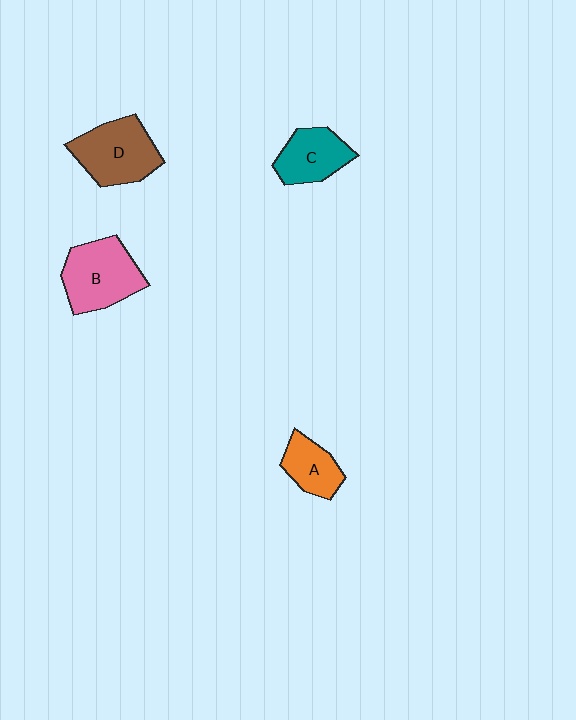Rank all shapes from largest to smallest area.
From largest to smallest: B (pink), D (brown), C (teal), A (orange).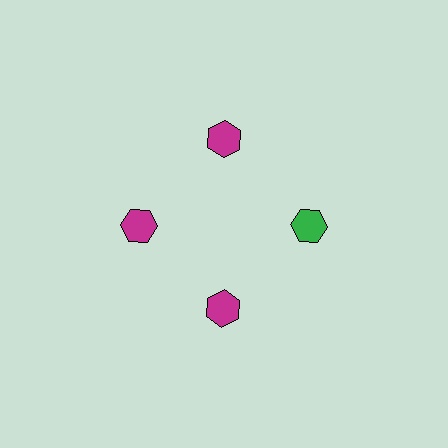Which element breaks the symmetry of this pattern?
The green hexagon at roughly the 3 o'clock position breaks the symmetry. All other shapes are magenta hexagons.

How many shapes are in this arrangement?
There are 4 shapes arranged in a ring pattern.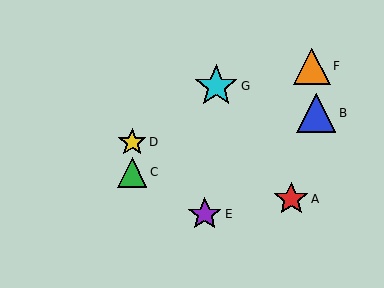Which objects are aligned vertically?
Objects C, D are aligned vertically.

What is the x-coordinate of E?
Object E is at x≈205.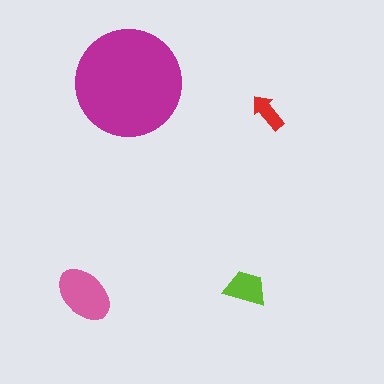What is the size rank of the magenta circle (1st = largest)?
1st.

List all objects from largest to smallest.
The magenta circle, the pink ellipse, the lime trapezoid, the red arrow.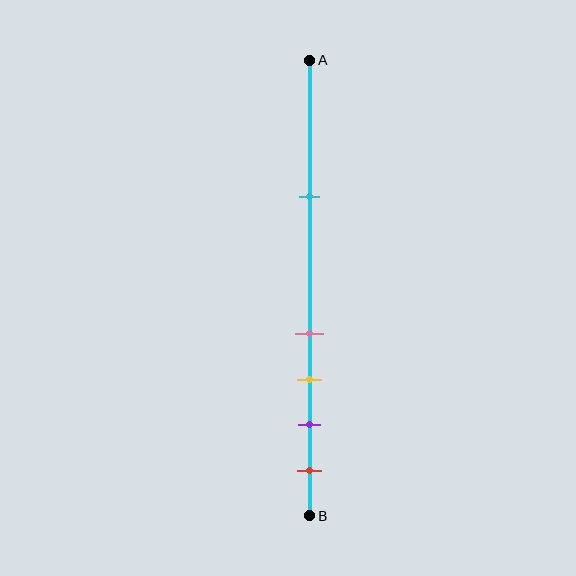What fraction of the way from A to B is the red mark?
The red mark is approximately 90% (0.9) of the way from A to B.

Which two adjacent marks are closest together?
The pink and yellow marks are the closest adjacent pair.